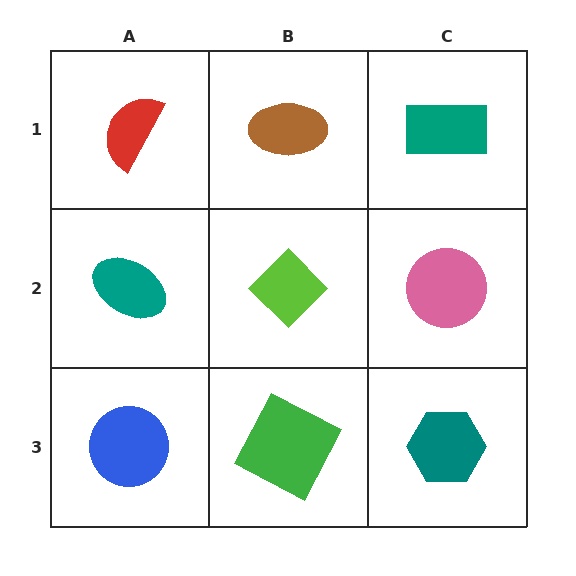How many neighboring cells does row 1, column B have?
3.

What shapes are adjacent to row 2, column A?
A red semicircle (row 1, column A), a blue circle (row 3, column A), a lime diamond (row 2, column B).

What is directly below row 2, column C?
A teal hexagon.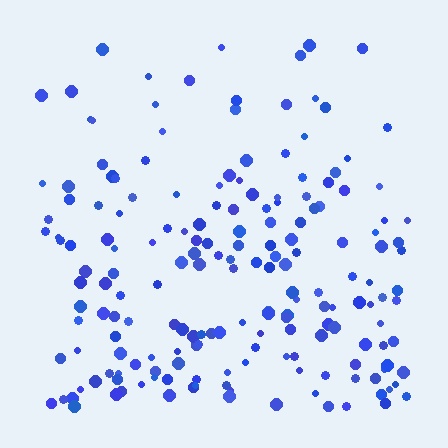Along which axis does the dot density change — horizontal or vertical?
Vertical.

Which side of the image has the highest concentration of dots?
The bottom.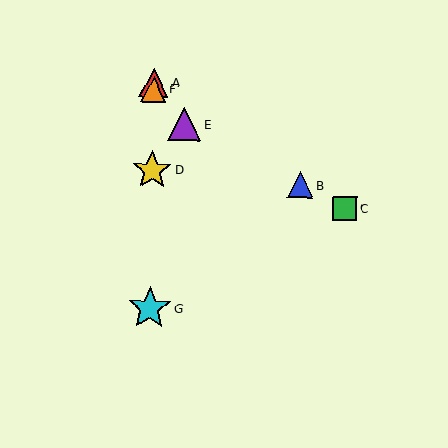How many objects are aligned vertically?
4 objects (A, D, F, G) are aligned vertically.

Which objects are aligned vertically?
Objects A, D, F, G are aligned vertically.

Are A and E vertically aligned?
No, A is at x≈154 and E is at x≈184.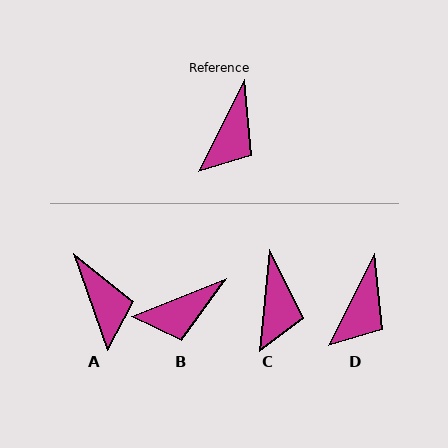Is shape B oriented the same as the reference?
No, it is off by about 41 degrees.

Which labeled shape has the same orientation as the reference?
D.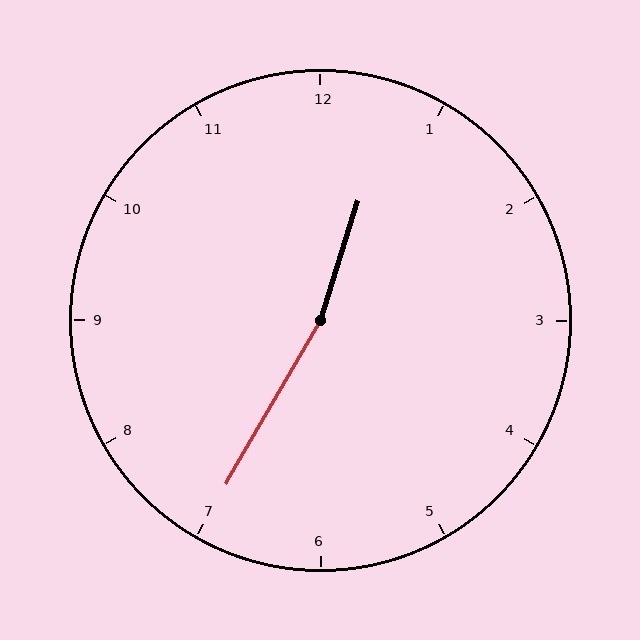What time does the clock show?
12:35.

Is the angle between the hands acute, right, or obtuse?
It is obtuse.